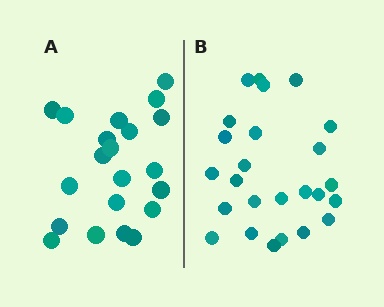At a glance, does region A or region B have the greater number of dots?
Region B (the right region) has more dots.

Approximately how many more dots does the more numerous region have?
Region B has about 4 more dots than region A.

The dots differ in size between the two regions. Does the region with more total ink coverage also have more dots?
No. Region A has more total ink coverage because its dots are larger, but region B actually contains more individual dots. Total area can be misleading — the number of items is what matters here.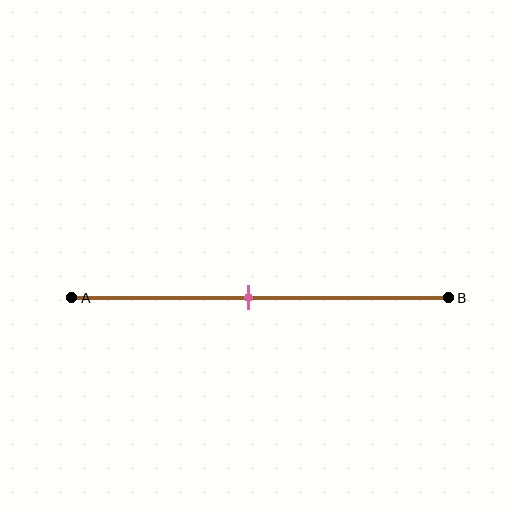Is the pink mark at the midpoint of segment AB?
Yes, the mark is approximately at the midpoint.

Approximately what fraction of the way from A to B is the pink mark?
The pink mark is approximately 45% of the way from A to B.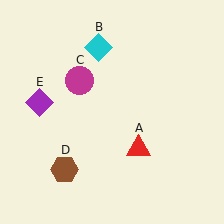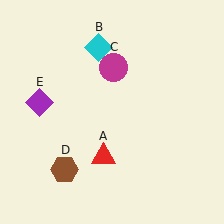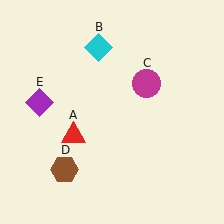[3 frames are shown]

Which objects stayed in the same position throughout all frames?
Cyan diamond (object B) and brown hexagon (object D) and purple diamond (object E) remained stationary.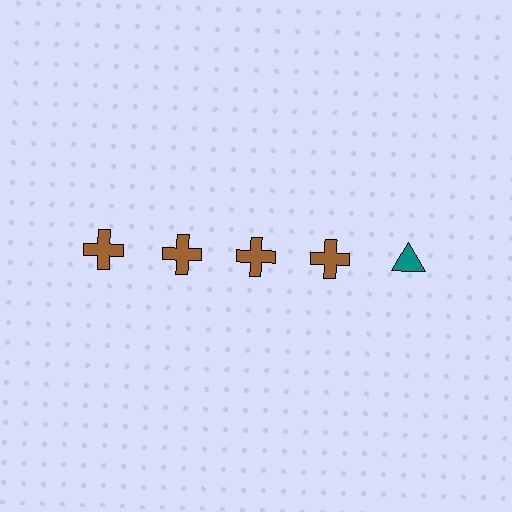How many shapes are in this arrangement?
There are 5 shapes arranged in a grid pattern.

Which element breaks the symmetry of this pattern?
The teal triangle in the top row, rightmost column breaks the symmetry. All other shapes are brown crosses.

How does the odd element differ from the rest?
It differs in both color (teal instead of brown) and shape (triangle instead of cross).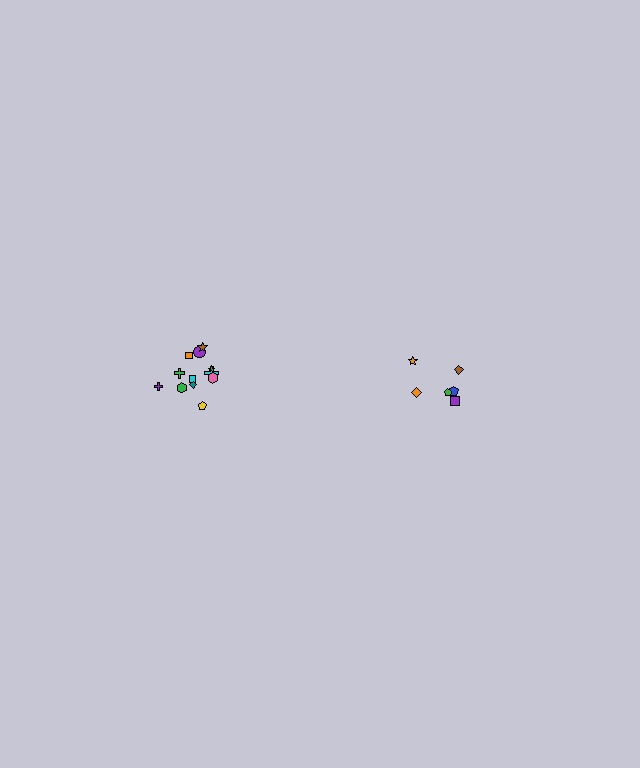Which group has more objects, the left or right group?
The left group.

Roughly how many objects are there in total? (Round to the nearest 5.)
Roughly 20 objects in total.